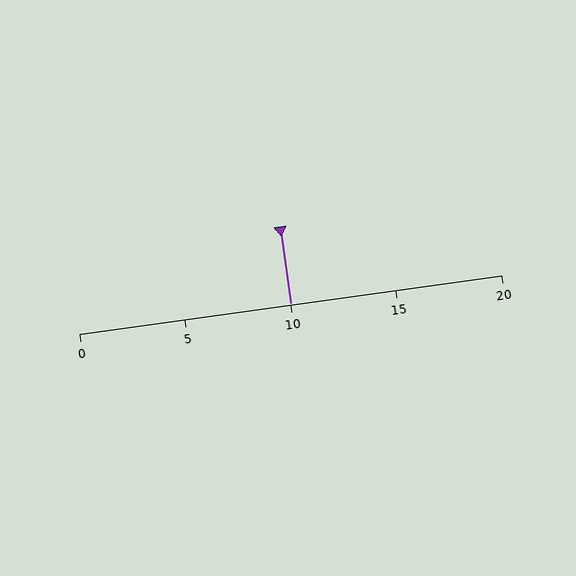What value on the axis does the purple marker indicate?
The marker indicates approximately 10.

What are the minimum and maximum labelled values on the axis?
The axis runs from 0 to 20.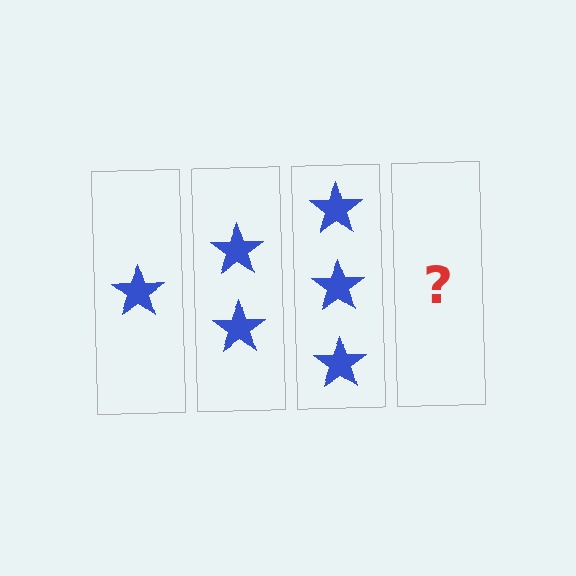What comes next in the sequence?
The next element should be 4 stars.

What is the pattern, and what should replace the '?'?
The pattern is that each step adds one more star. The '?' should be 4 stars.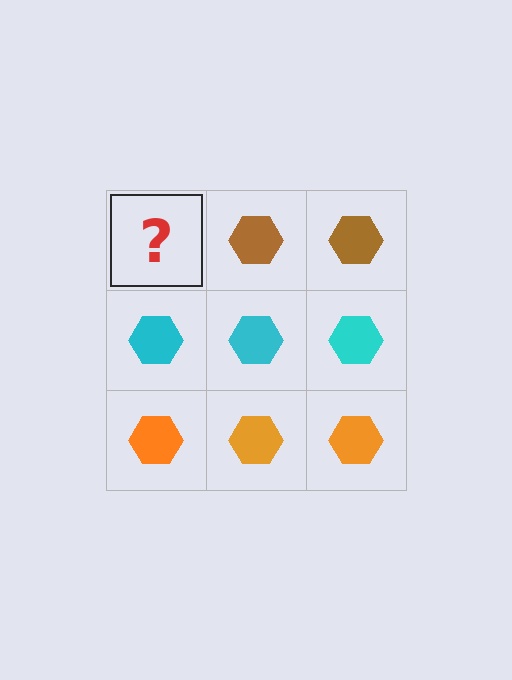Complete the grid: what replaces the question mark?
The question mark should be replaced with a brown hexagon.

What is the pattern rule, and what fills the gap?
The rule is that each row has a consistent color. The gap should be filled with a brown hexagon.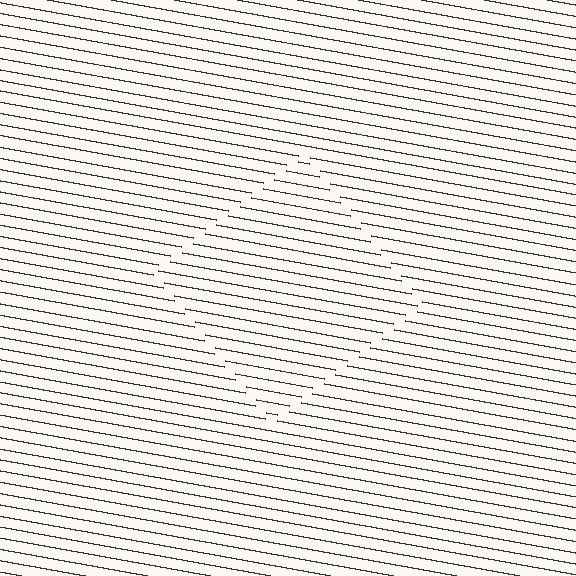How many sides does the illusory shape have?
4 sides — the line-ends trace a square.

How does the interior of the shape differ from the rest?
The interior of the shape contains the same grating, shifted by half a period — the contour is defined by the phase discontinuity where line-ends from the inner and outer gratings abut.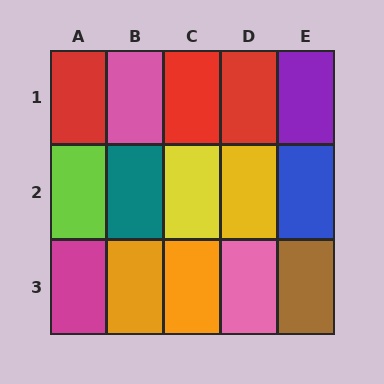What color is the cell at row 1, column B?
Pink.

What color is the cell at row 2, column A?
Lime.